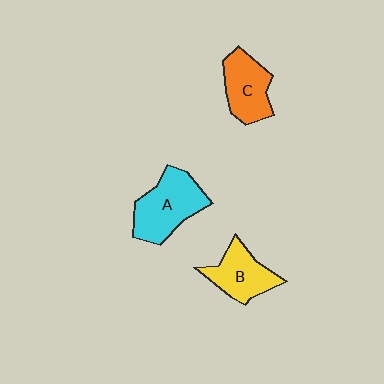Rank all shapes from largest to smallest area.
From largest to smallest: A (cyan), C (orange), B (yellow).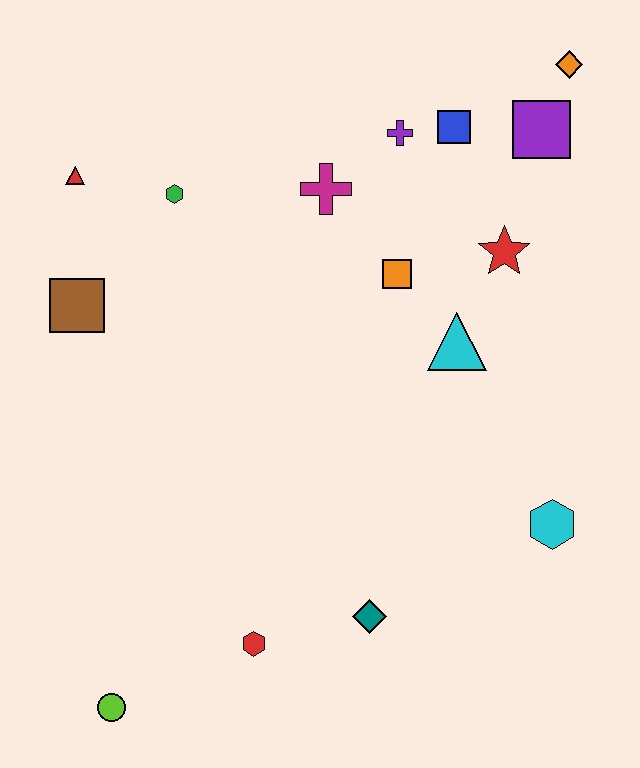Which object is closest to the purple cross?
The blue square is closest to the purple cross.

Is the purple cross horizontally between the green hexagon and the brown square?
No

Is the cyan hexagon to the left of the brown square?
No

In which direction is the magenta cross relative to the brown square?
The magenta cross is to the right of the brown square.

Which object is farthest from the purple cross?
The lime circle is farthest from the purple cross.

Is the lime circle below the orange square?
Yes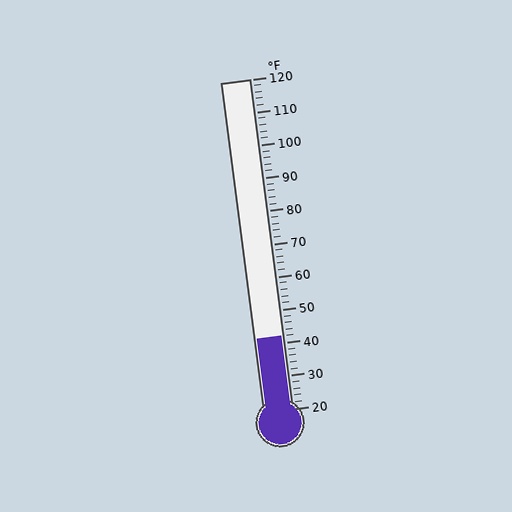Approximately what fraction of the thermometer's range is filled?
The thermometer is filled to approximately 20% of its range.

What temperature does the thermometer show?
The thermometer shows approximately 42°F.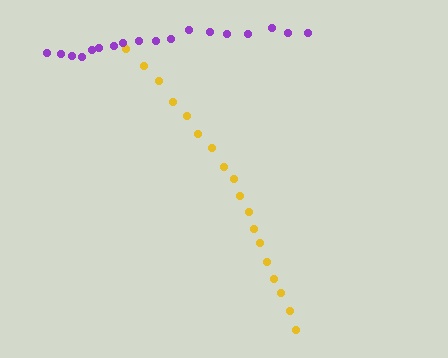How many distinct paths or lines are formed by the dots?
There are 2 distinct paths.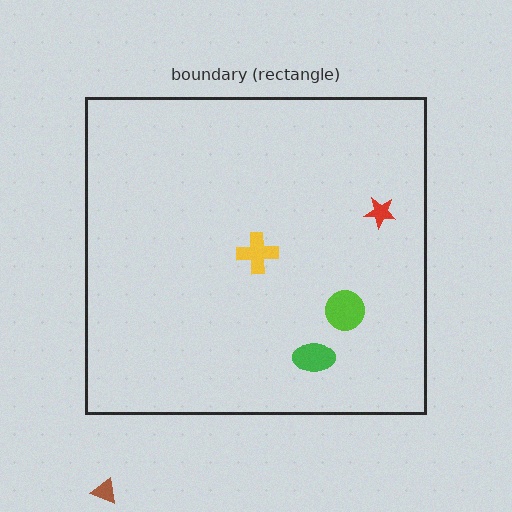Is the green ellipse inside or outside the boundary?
Inside.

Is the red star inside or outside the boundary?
Inside.